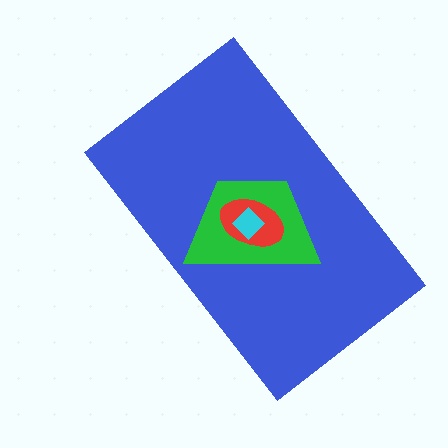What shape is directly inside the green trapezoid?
The red ellipse.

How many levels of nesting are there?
4.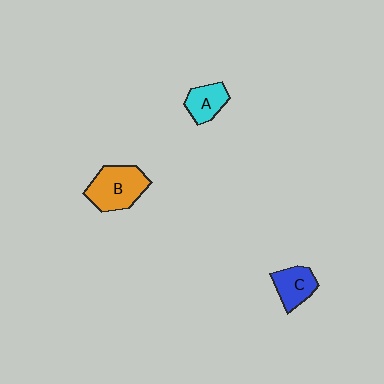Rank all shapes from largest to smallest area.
From largest to smallest: B (orange), C (blue), A (cyan).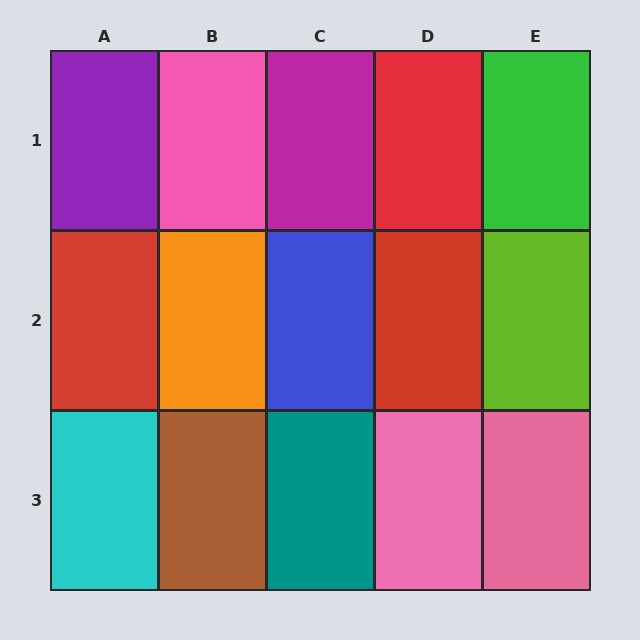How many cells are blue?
1 cell is blue.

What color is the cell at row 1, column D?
Red.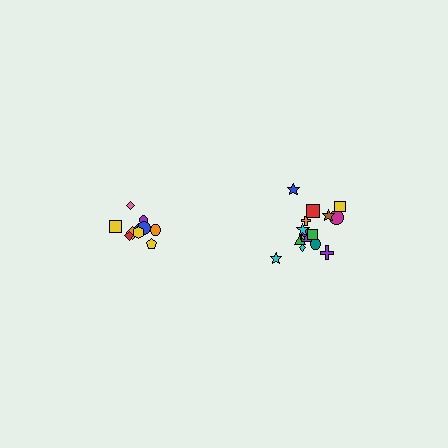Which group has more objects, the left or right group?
The right group.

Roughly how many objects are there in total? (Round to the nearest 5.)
Roughly 25 objects in total.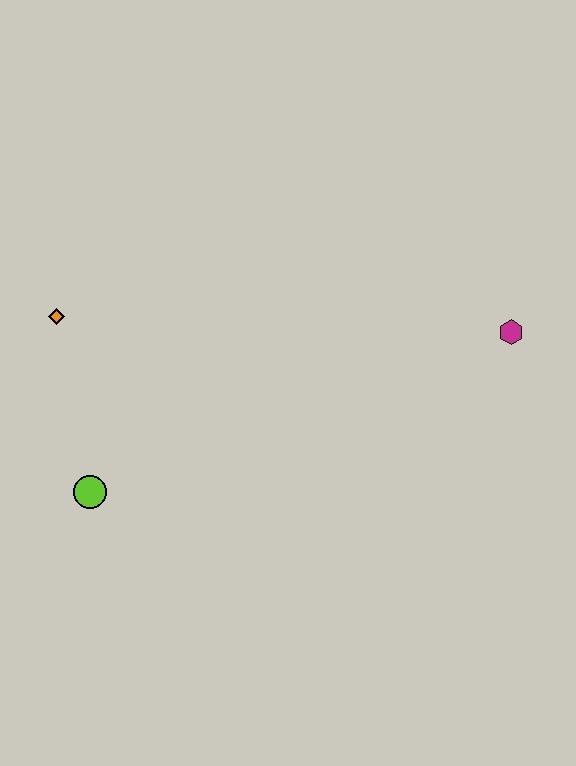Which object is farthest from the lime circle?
The magenta hexagon is farthest from the lime circle.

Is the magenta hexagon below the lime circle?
No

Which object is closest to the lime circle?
The orange diamond is closest to the lime circle.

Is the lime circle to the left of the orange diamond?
No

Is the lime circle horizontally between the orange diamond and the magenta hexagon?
Yes